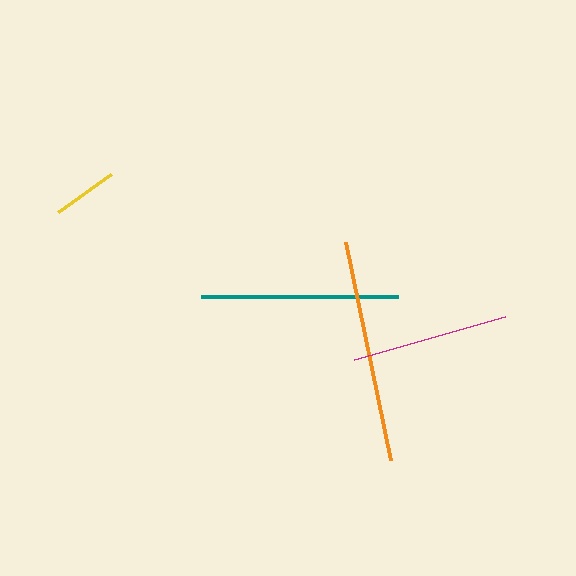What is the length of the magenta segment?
The magenta segment is approximately 157 pixels long.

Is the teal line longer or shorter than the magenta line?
The teal line is longer than the magenta line.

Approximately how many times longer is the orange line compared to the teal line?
The orange line is approximately 1.1 times the length of the teal line.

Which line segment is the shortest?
The yellow line is the shortest at approximately 66 pixels.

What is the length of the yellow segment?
The yellow segment is approximately 66 pixels long.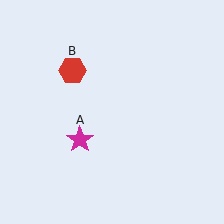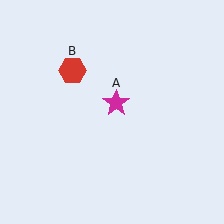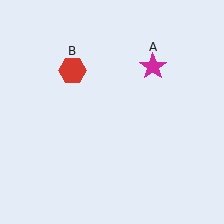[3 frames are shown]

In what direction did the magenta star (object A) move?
The magenta star (object A) moved up and to the right.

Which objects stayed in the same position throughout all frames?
Red hexagon (object B) remained stationary.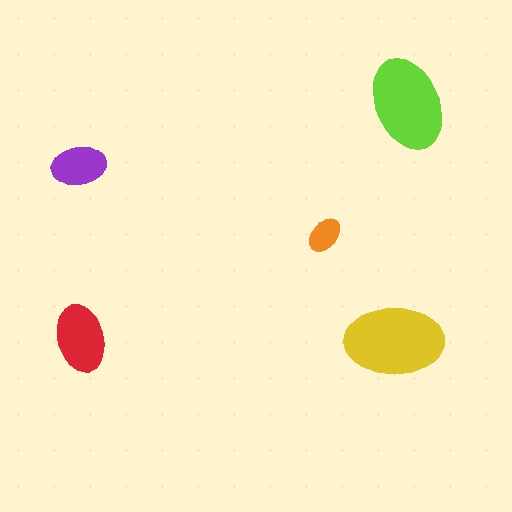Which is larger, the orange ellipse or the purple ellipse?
The purple one.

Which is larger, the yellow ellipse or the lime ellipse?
The yellow one.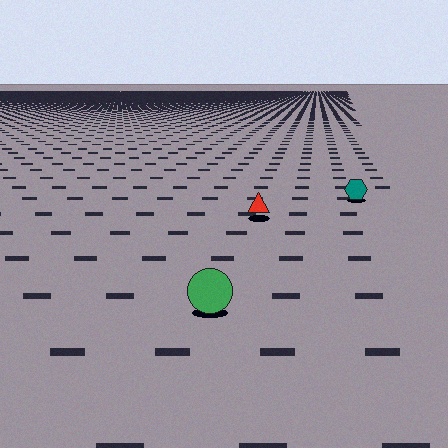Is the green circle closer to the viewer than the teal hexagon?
Yes. The green circle is closer — you can tell from the texture gradient: the ground texture is coarser near it.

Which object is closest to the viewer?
The green circle is closest. The texture marks near it are larger and more spread out.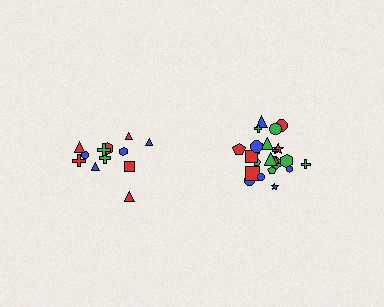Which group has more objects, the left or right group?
The right group.